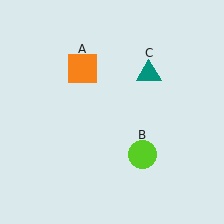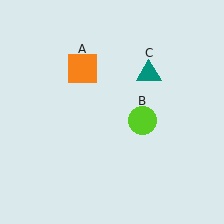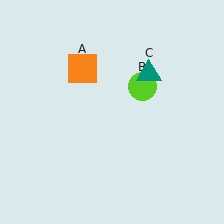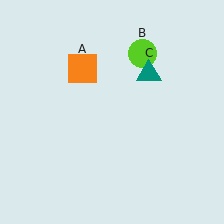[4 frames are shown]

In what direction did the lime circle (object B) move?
The lime circle (object B) moved up.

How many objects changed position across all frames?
1 object changed position: lime circle (object B).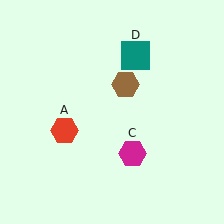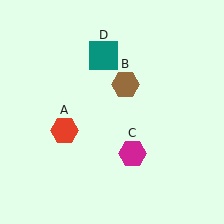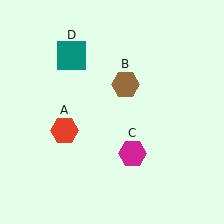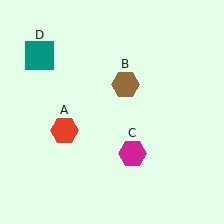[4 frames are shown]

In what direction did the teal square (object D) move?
The teal square (object D) moved left.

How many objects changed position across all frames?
1 object changed position: teal square (object D).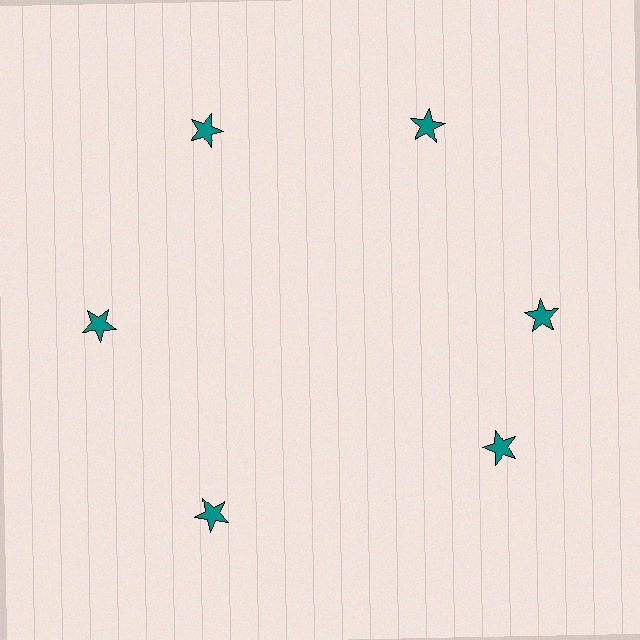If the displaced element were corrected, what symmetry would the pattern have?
It would have 6-fold rotational symmetry — the pattern would map onto itself every 60 degrees.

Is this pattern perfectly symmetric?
No. The 6 teal stars are arranged in a ring, but one element near the 5 o'clock position is rotated out of alignment along the ring, breaking the 6-fold rotational symmetry.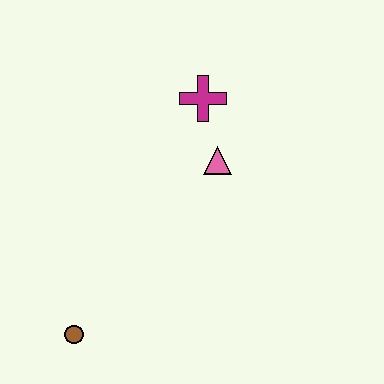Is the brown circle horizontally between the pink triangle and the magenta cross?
No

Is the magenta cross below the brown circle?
No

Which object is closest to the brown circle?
The pink triangle is closest to the brown circle.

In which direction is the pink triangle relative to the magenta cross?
The pink triangle is below the magenta cross.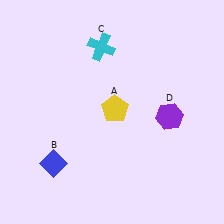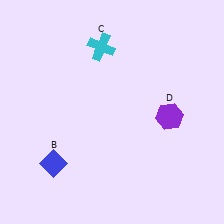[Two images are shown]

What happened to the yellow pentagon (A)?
The yellow pentagon (A) was removed in Image 2. It was in the top-right area of Image 1.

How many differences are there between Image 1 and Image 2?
There is 1 difference between the two images.